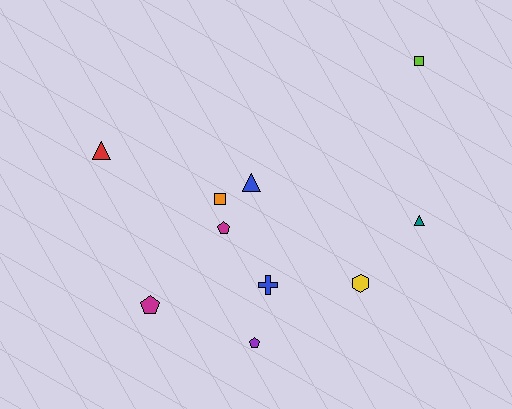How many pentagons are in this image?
There are 3 pentagons.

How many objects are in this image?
There are 10 objects.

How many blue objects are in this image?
There are 2 blue objects.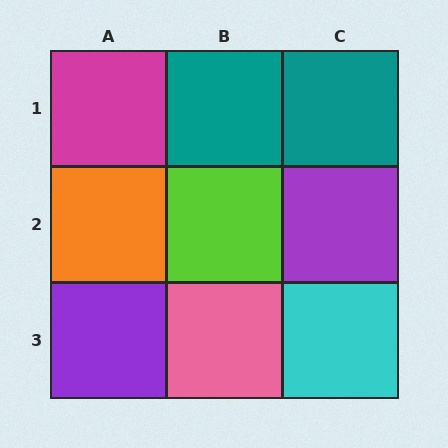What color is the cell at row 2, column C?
Purple.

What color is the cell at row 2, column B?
Lime.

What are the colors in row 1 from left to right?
Magenta, teal, teal.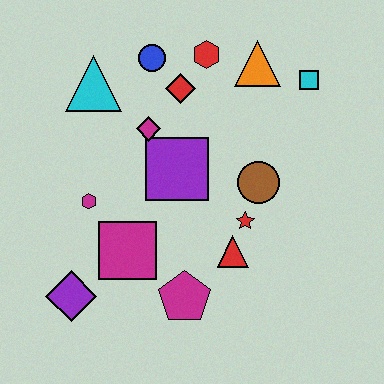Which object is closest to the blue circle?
The red diamond is closest to the blue circle.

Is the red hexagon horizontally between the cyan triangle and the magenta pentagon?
No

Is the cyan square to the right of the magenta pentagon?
Yes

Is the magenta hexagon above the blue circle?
No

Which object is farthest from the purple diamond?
The cyan square is farthest from the purple diamond.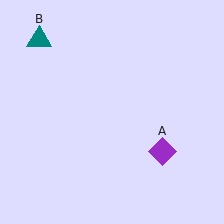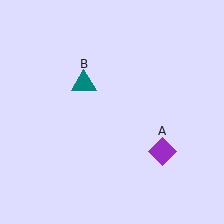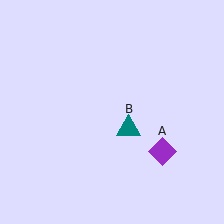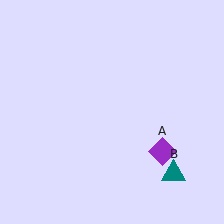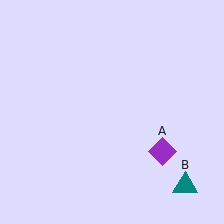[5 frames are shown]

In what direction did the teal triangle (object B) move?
The teal triangle (object B) moved down and to the right.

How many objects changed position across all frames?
1 object changed position: teal triangle (object B).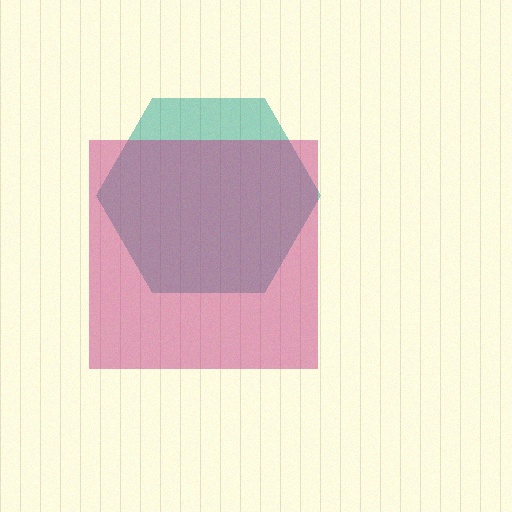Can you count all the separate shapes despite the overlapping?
Yes, there are 2 separate shapes.